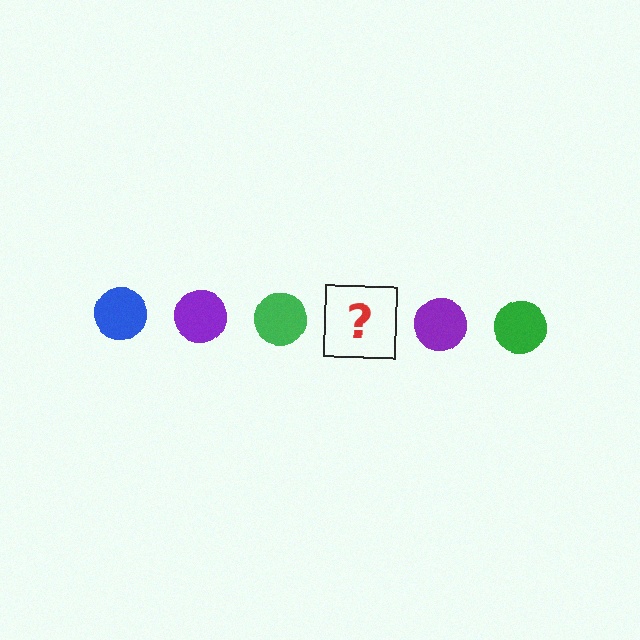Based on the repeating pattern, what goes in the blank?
The blank should be a blue circle.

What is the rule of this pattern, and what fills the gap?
The rule is that the pattern cycles through blue, purple, green circles. The gap should be filled with a blue circle.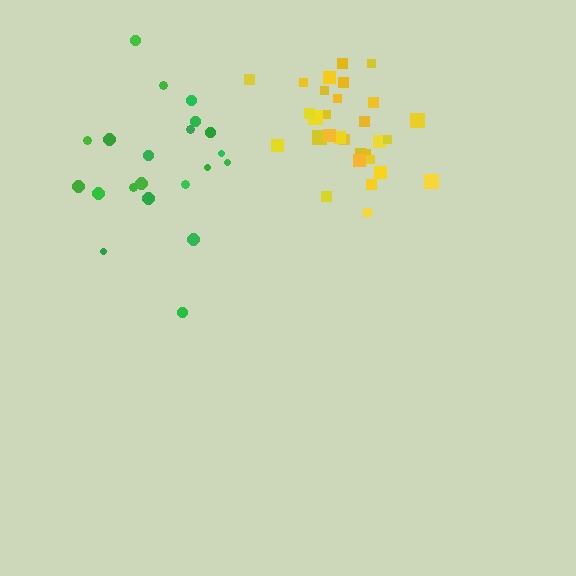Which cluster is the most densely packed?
Yellow.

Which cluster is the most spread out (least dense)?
Green.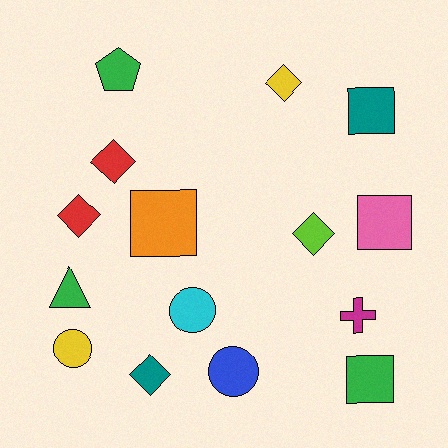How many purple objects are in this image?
There are no purple objects.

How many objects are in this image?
There are 15 objects.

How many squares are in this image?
There are 4 squares.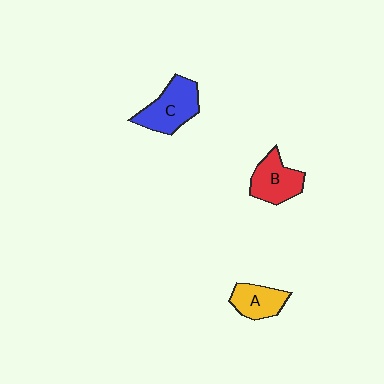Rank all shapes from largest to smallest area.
From largest to smallest: C (blue), B (red), A (yellow).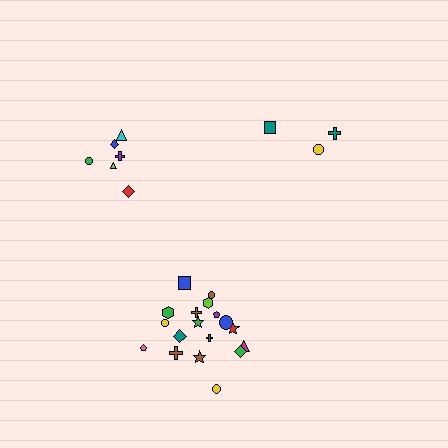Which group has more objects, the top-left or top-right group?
The top-left group.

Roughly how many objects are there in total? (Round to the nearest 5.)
Roughly 25 objects in total.